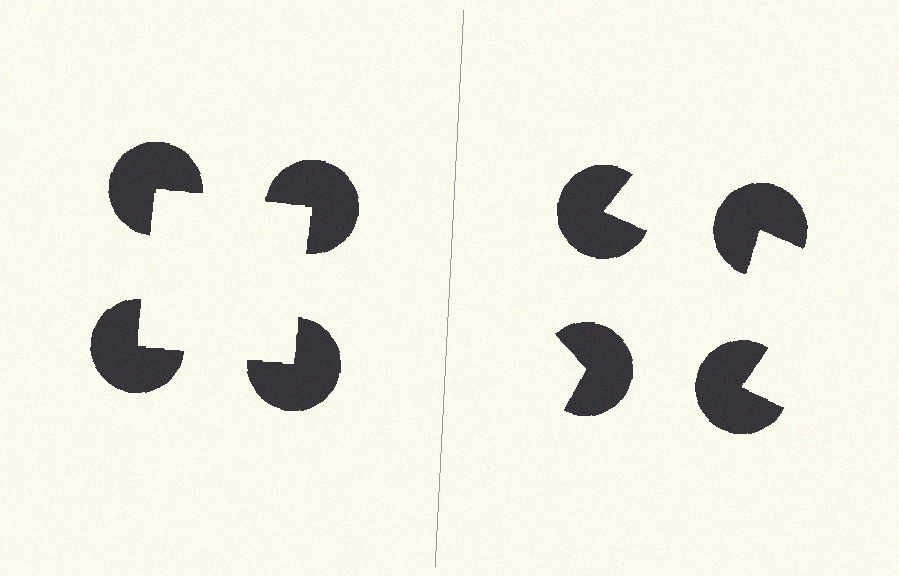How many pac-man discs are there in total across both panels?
8 — 4 on each side.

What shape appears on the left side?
An illusory square.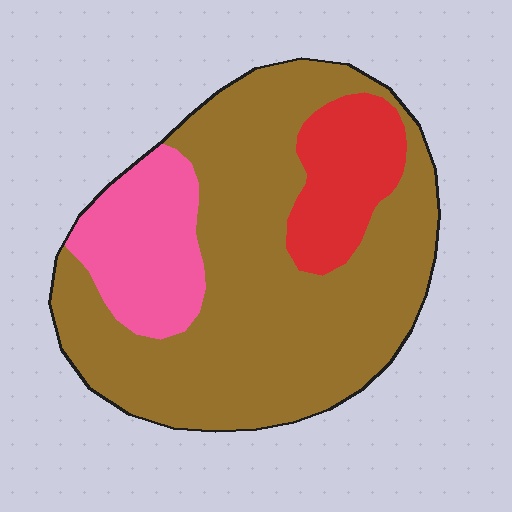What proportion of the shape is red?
Red covers 14% of the shape.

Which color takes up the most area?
Brown, at roughly 70%.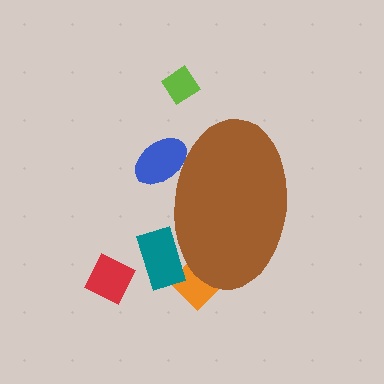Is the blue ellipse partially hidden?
Yes, the blue ellipse is partially hidden behind the brown ellipse.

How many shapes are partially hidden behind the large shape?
3 shapes are partially hidden.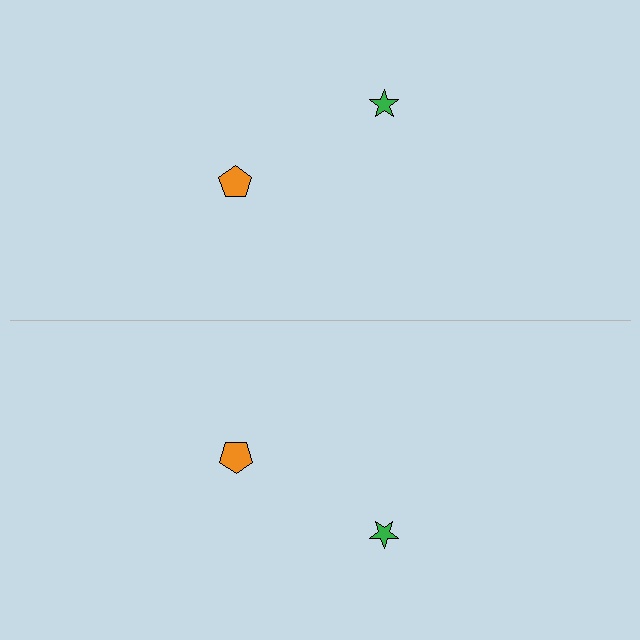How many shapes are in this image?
There are 4 shapes in this image.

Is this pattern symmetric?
Yes, this pattern has bilateral (reflection) symmetry.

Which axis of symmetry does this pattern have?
The pattern has a horizontal axis of symmetry running through the center of the image.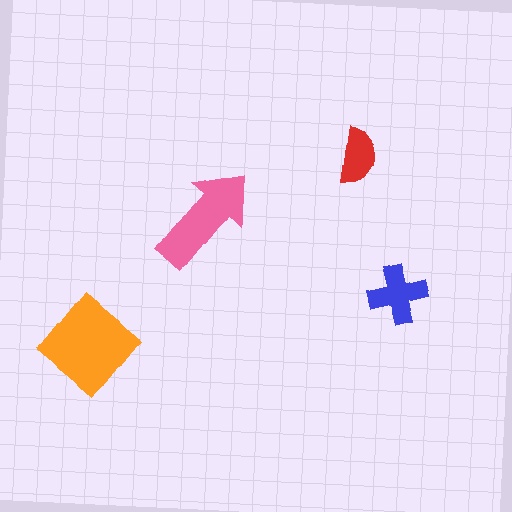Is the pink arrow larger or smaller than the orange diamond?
Smaller.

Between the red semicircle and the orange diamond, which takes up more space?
The orange diamond.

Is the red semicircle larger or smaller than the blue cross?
Smaller.